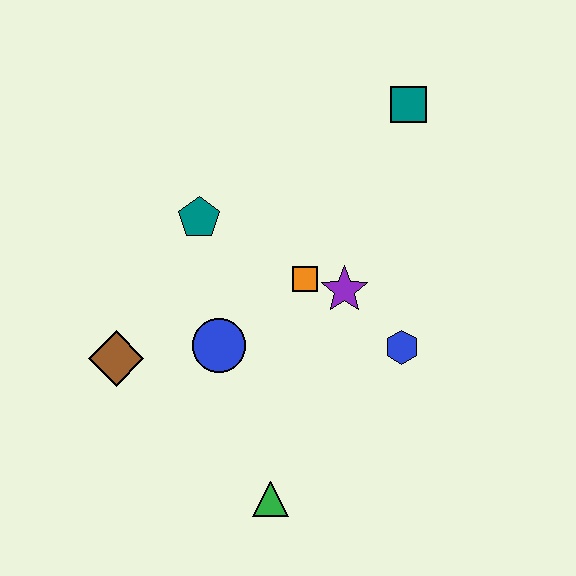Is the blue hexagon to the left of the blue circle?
No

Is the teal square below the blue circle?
No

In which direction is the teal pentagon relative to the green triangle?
The teal pentagon is above the green triangle.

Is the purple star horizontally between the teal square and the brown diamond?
Yes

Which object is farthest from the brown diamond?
The teal square is farthest from the brown diamond.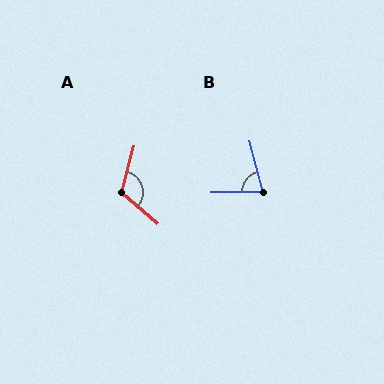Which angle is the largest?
A, at approximately 116 degrees.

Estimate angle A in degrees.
Approximately 116 degrees.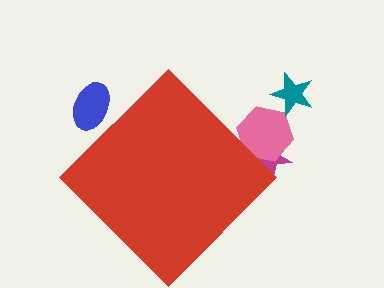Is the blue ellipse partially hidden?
Yes, the blue ellipse is partially hidden behind the red diamond.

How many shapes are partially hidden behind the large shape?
3 shapes are partially hidden.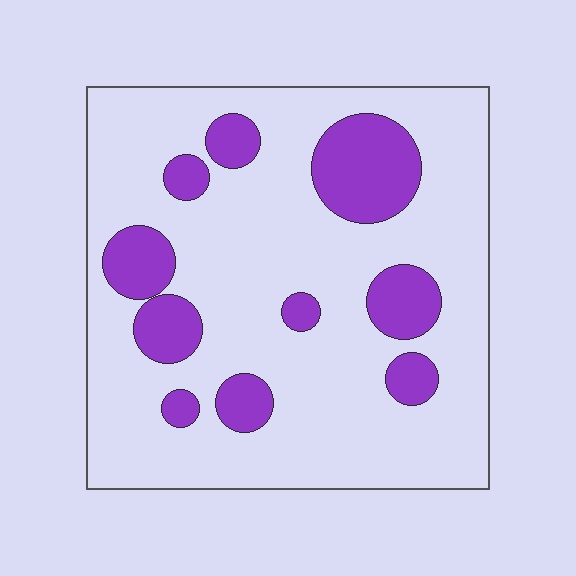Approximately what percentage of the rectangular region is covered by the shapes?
Approximately 20%.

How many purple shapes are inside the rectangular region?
10.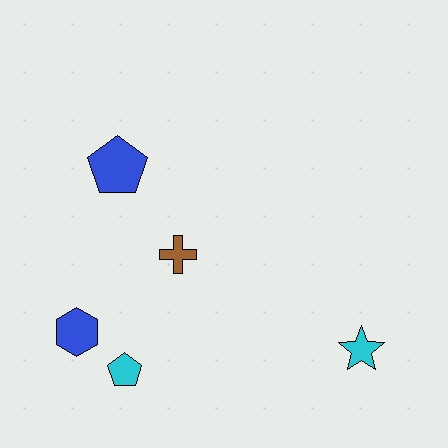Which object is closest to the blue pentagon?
The brown cross is closest to the blue pentagon.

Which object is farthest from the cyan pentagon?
The cyan star is farthest from the cyan pentagon.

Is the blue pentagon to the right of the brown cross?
No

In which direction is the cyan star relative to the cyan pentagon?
The cyan star is to the right of the cyan pentagon.